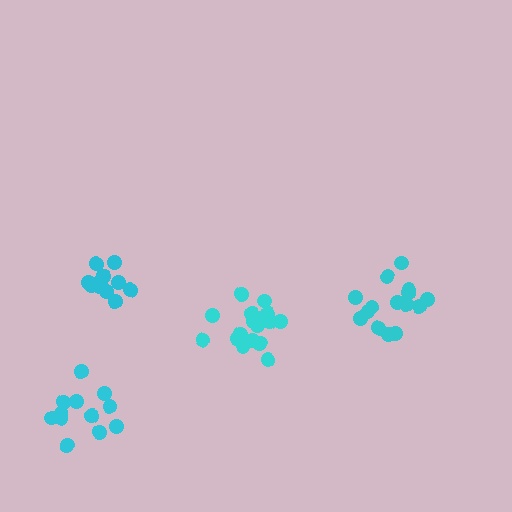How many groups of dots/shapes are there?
There are 4 groups.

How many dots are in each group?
Group 1: 12 dots, Group 2: 11 dots, Group 3: 17 dots, Group 4: 15 dots (55 total).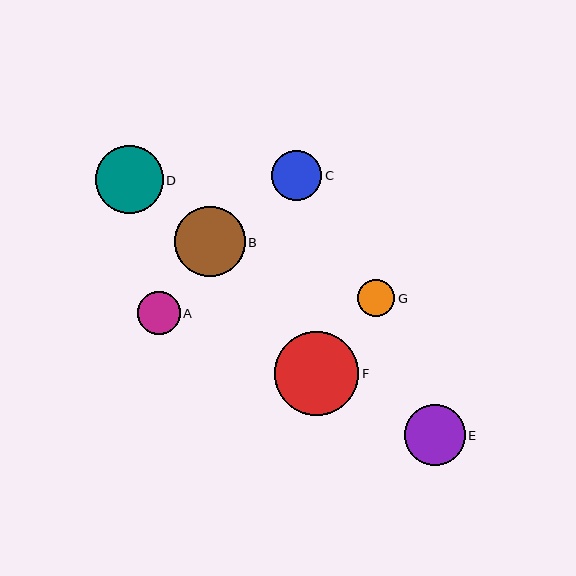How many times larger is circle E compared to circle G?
Circle E is approximately 1.6 times the size of circle G.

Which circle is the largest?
Circle F is the largest with a size of approximately 84 pixels.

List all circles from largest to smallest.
From largest to smallest: F, B, D, E, C, A, G.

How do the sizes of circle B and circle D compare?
Circle B and circle D are approximately the same size.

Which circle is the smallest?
Circle G is the smallest with a size of approximately 37 pixels.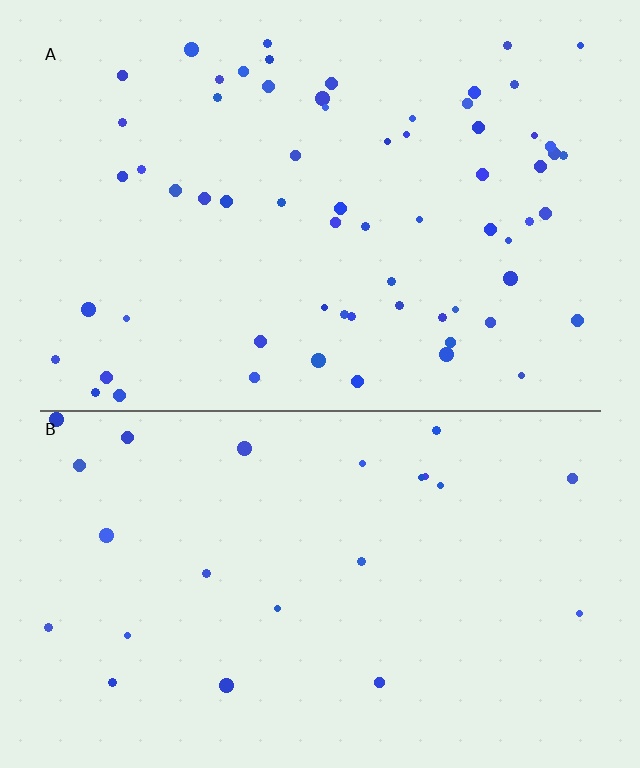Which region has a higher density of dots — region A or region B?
A (the top).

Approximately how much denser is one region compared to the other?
Approximately 2.8× — region A over region B.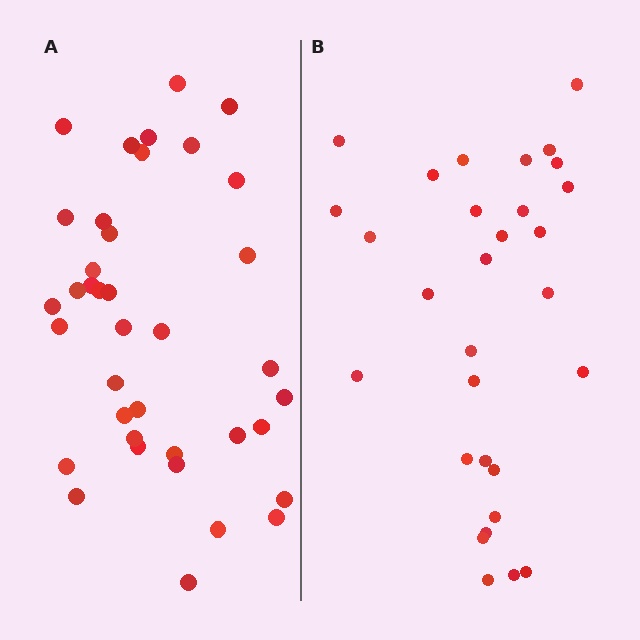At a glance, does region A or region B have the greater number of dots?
Region A (the left region) has more dots.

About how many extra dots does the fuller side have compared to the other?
Region A has roughly 8 or so more dots than region B.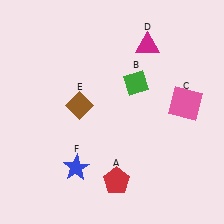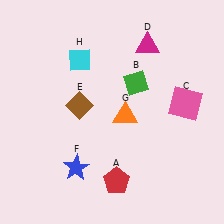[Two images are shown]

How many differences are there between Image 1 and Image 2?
There are 2 differences between the two images.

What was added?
An orange triangle (G), a cyan diamond (H) were added in Image 2.